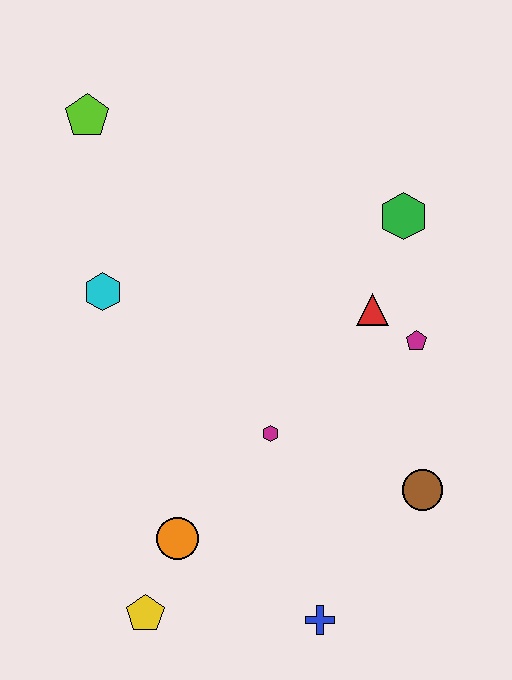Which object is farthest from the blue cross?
The lime pentagon is farthest from the blue cross.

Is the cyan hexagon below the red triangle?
No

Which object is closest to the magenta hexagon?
The orange circle is closest to the magenta hexagon.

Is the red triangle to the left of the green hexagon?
Yes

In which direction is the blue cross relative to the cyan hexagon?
The blue cross is below the cyan hexagon.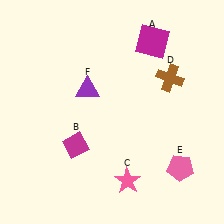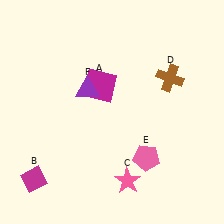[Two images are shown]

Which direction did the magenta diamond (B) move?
The magenta diamond (B) moved left.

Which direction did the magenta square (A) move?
The magenta square (A) moved left.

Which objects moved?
The objects that moved are: the magenta square (A), the magenta diamond (B), the pink pentagon (E).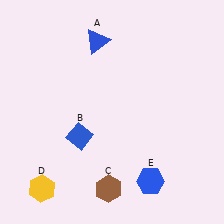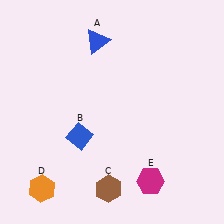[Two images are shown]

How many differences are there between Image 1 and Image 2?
There are 2 differences between the two images.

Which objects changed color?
D changed from yellow to orange. E changed from blue to magenta.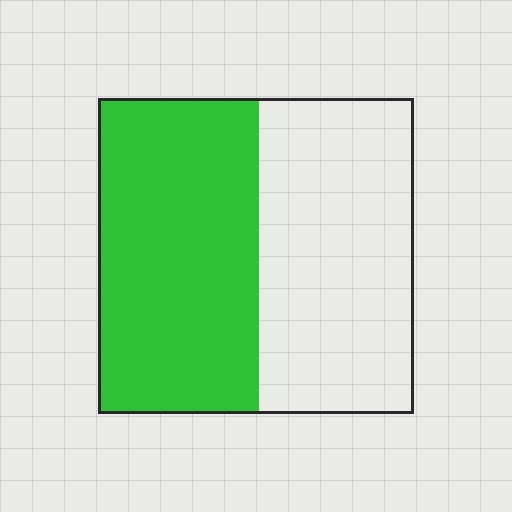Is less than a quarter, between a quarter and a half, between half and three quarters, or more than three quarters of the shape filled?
Between half and three quarters.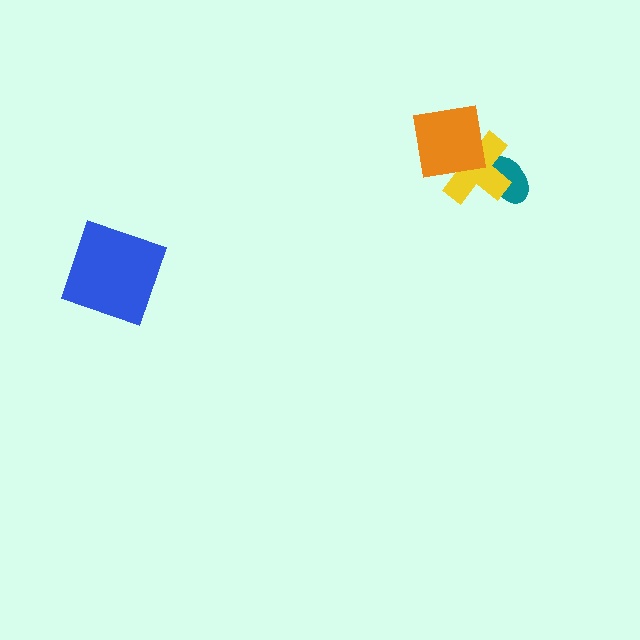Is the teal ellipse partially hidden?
Yes, it is partially covered by another shape.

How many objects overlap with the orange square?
1 object overlaps with the orange square.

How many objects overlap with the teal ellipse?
1 object overlaps with the teal ellipse.